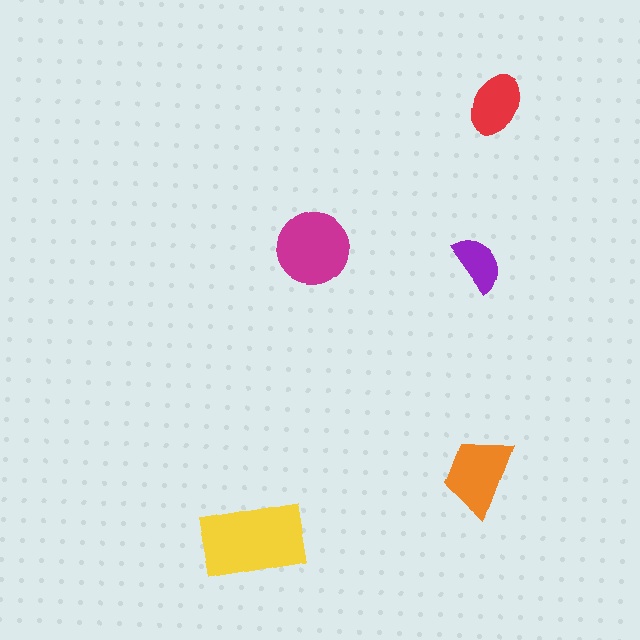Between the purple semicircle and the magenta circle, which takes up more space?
The magenta circle.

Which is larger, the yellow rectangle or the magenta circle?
The yellow rectangle.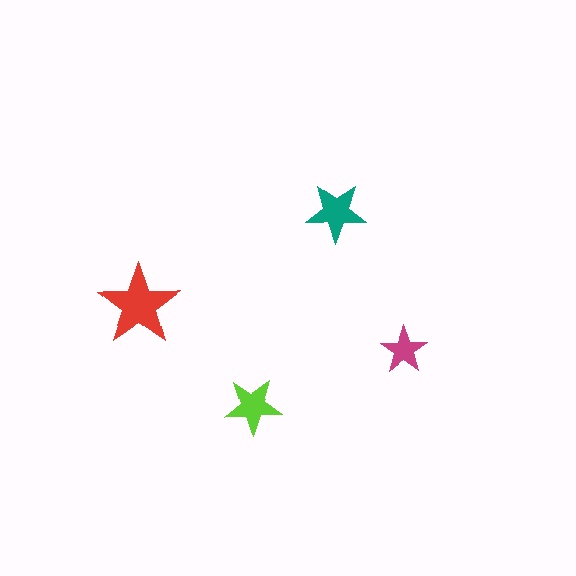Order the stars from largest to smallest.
the red one, the teal one, the lime one, the magenta one.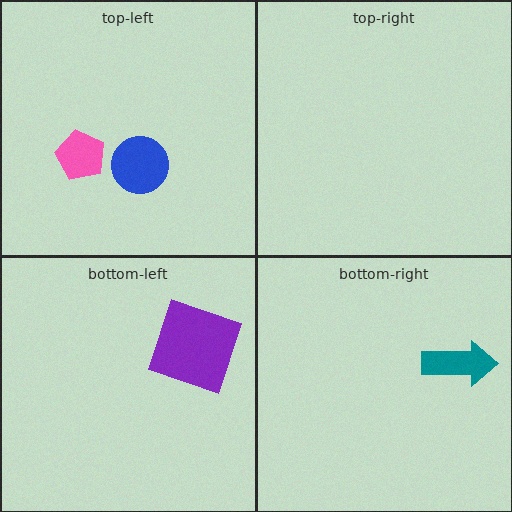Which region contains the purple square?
The bottom-left region.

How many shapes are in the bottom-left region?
1.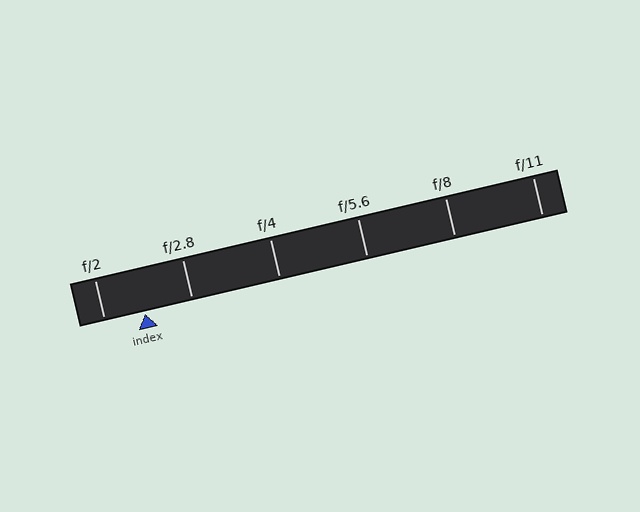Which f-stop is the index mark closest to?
The index mark is closest to f/2.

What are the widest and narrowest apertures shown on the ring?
The widest aperture shown is f/2 and the narrowest is f/11.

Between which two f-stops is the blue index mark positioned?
The index mark is between f/2 and f/2.8.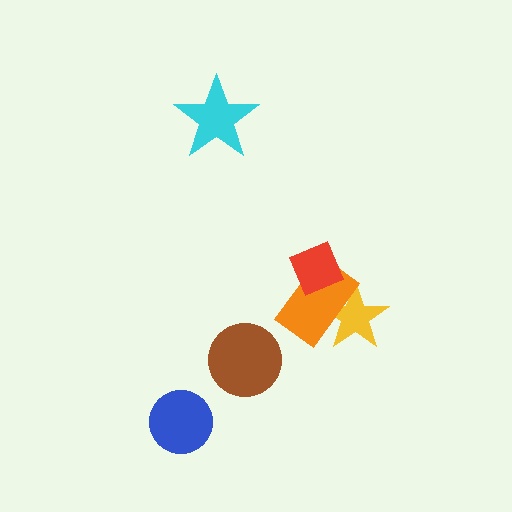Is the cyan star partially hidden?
No, no other shape covers it.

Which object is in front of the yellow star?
The orange rectangle is in front of the yellow star.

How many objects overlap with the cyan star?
0 objects overlap with the cyan star.